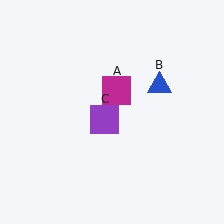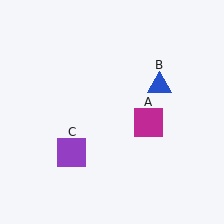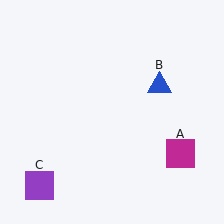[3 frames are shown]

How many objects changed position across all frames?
2 objects changed position: magenta square (object A), purple square (object C).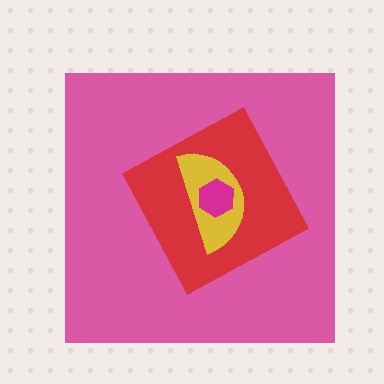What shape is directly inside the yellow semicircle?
The magenta hexagon.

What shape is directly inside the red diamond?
The yellow semicircle.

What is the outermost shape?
The pink square.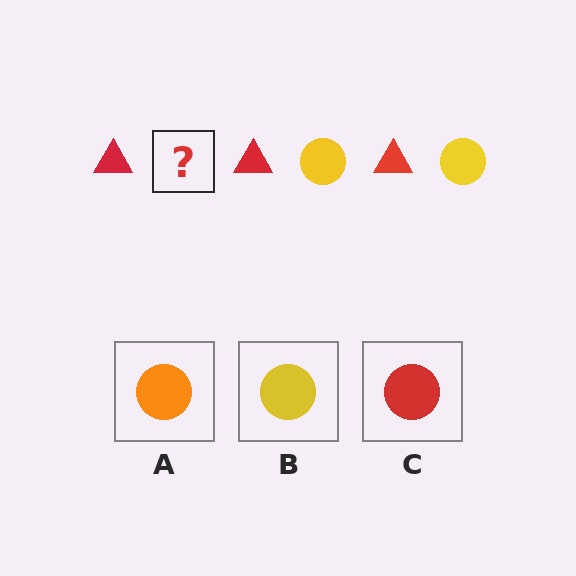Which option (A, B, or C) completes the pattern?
B.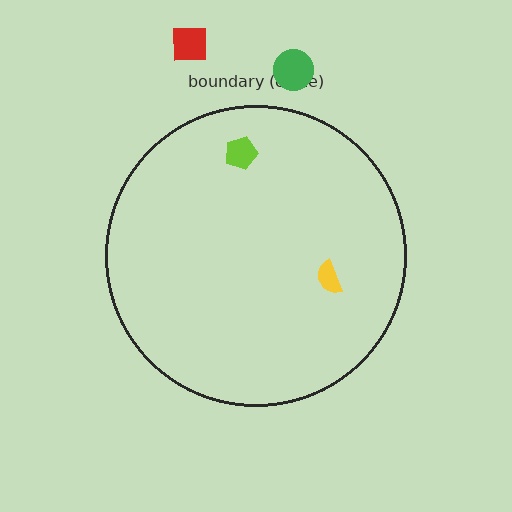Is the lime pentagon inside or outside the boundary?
Inside.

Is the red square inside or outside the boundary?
Outside.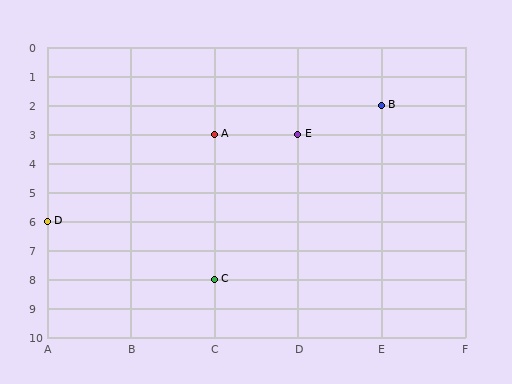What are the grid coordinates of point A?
Point A is at grid coordinates (C, 3).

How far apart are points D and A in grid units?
Points D and A are 2 columns and 3 rows apart (about 3.6 grid units diagonally).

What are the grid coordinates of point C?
Point C is at grid coordinates (C, 8).